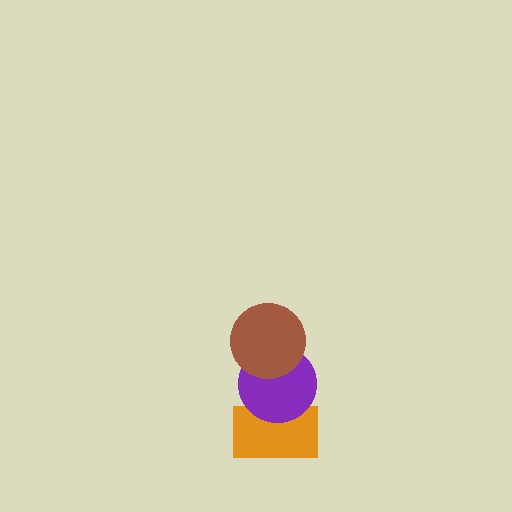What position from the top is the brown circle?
The brown circle is 1st from the top.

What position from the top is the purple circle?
The purple circle is 2nd from the top.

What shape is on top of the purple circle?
The brown circle is on top of the purple circle.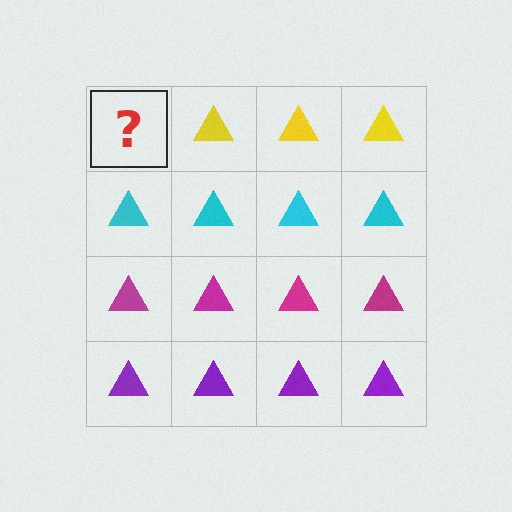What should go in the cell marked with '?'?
The missing cell should contain a yellow triangle.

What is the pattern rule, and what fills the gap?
The rule is that each row has a consistent color. The gap should be filled with a yellow triangle.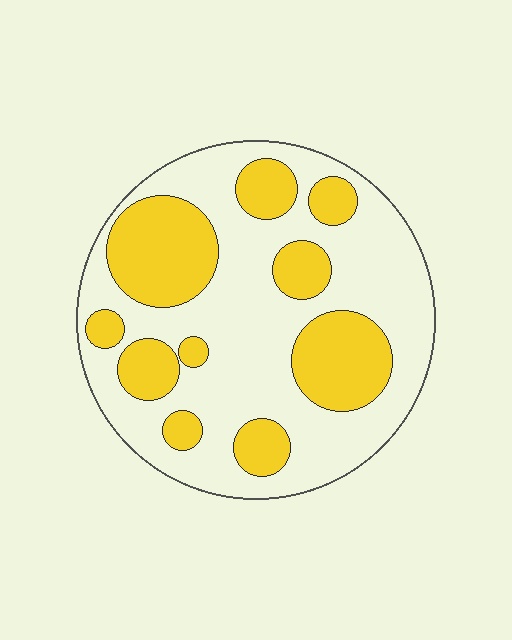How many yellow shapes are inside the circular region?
10.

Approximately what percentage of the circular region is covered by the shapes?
Approximately 35%.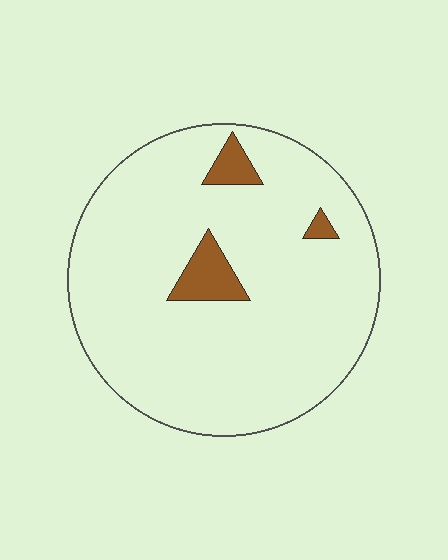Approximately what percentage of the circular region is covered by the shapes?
Approximately 5%.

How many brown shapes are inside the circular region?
3.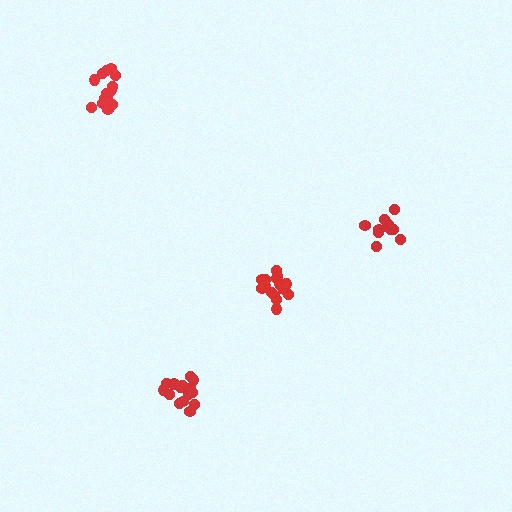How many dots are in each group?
Group 1: 14 dots, Group 2: 15 dots, Group 3: 16 dots, Group 4: 10 dots (55 total).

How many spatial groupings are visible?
There are 4 spatial groupings.